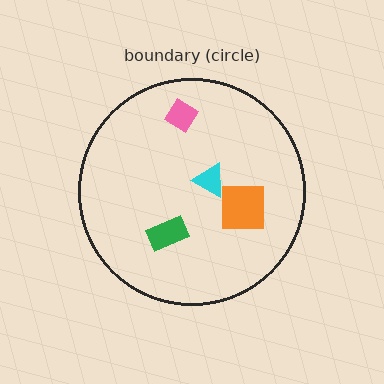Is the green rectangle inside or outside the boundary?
Inside.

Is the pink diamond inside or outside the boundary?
Inside.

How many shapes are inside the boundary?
4 inside, 0 outside.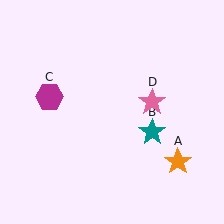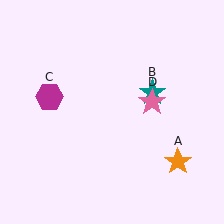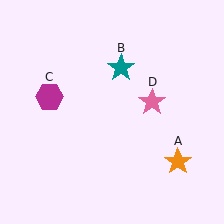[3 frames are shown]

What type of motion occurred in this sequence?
The teal star (object B) rotated counterclockwise around the center of the scene.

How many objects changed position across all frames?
1 object changed position: teal star (object B).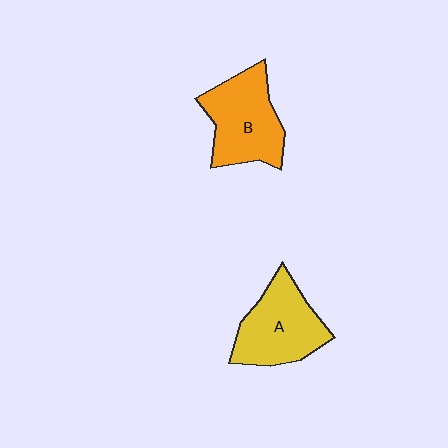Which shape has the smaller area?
Shape A (yellow).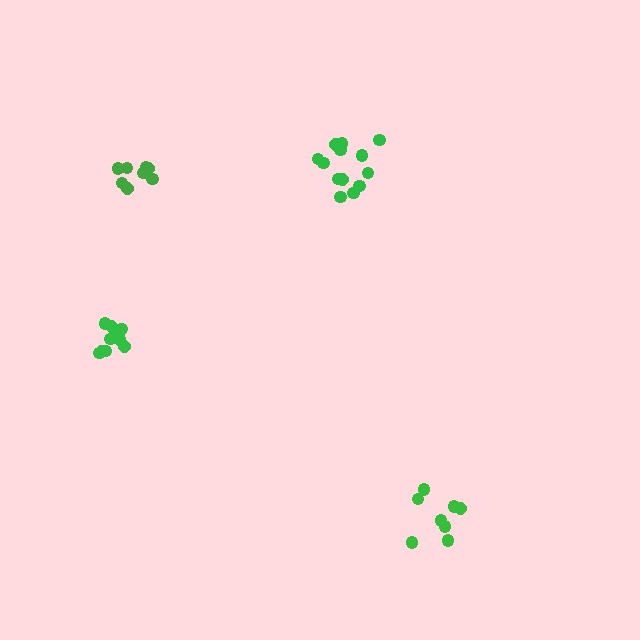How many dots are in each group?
Group 1: 8 dots, Group 2: 8 dots, Group 3: 14 dots, Group 4: 10 dots (40 total).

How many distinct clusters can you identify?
There are 4 distinct clusters.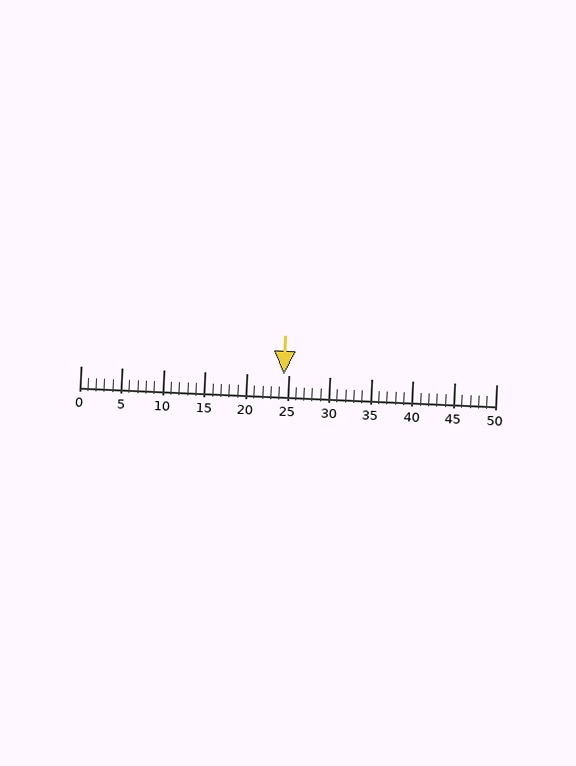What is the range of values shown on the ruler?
The ruler shows values from 0 to 50.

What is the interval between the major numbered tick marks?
The major tick marks are spaced 5 units apart.